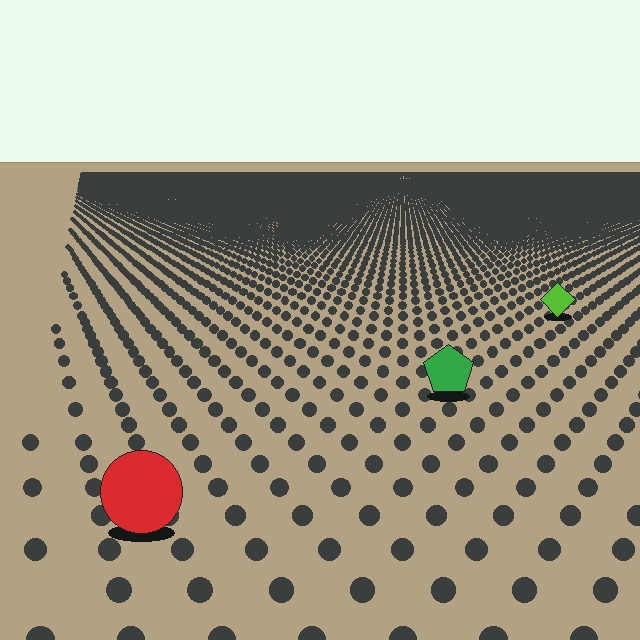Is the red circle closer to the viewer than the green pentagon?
Yes. The red circle is closer — you can tell from the texture gradient: the ground texture is coarser near it.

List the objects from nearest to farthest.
From nearest to farthest: the red circle, the green pentagon, the lime diamond.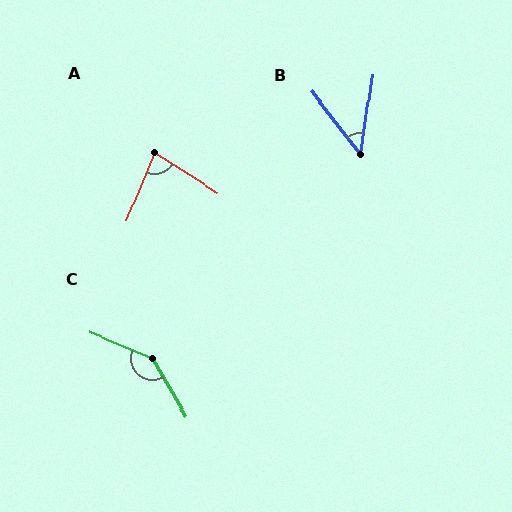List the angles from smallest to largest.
B (46°), A (79°), C (142°).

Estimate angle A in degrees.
Approximately 79 degrees.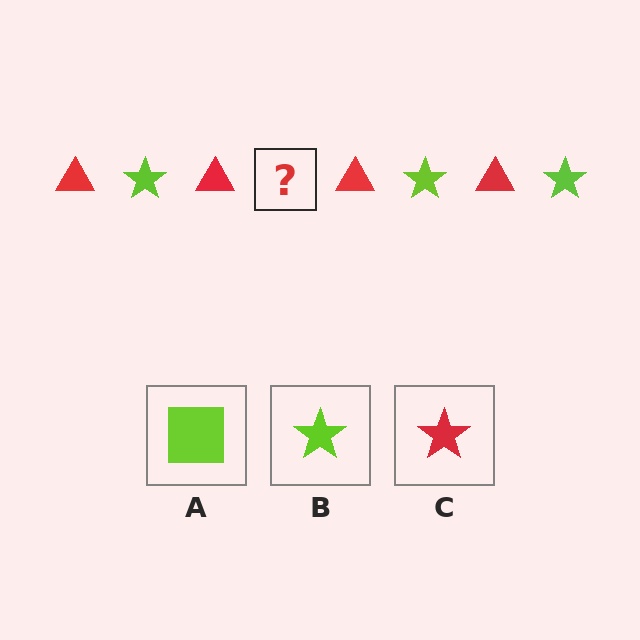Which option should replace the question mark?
Option B.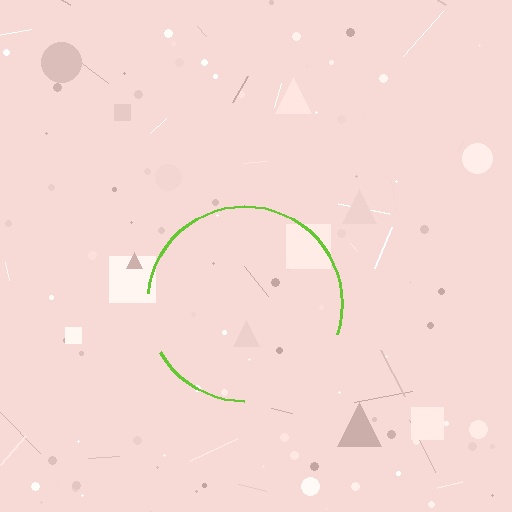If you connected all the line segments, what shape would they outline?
They would outline a circle.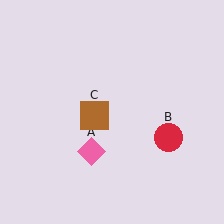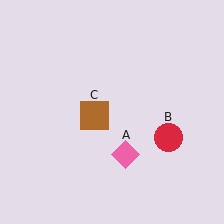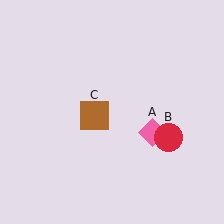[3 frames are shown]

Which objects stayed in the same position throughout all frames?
Red circle (object B) and brown square (object C) remained stationary.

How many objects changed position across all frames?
1 object changed position: pink diamond (object A).